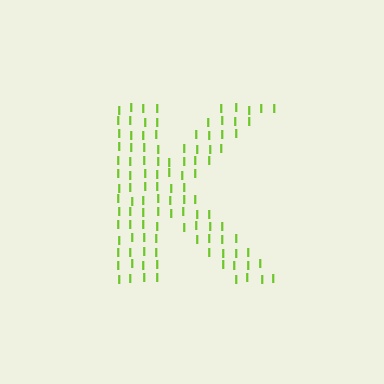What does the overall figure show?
The overall figure shows the letter K.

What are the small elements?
The small elements are letter I's.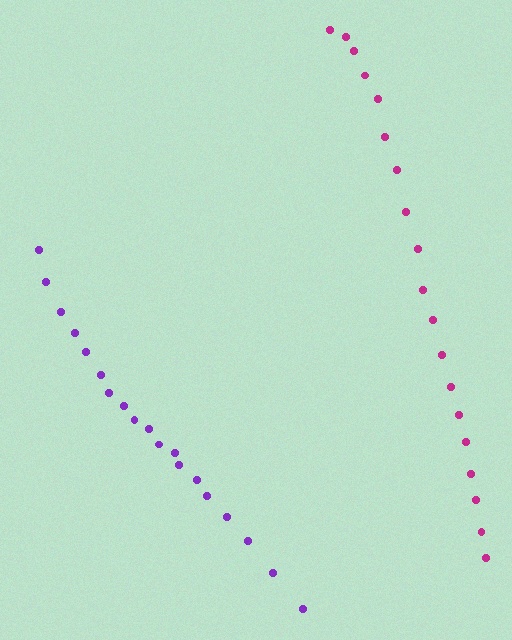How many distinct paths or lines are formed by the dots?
There are 2 distinct paths.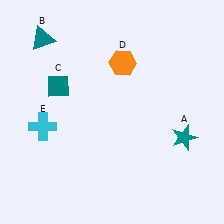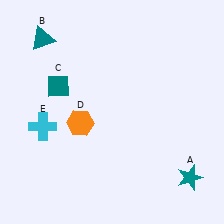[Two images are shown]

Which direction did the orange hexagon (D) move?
The orange hexagon (D) moved down.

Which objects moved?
The objects that moved are: the teal star (A), the orange hexagon (D).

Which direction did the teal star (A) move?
The teal star (A) moved down.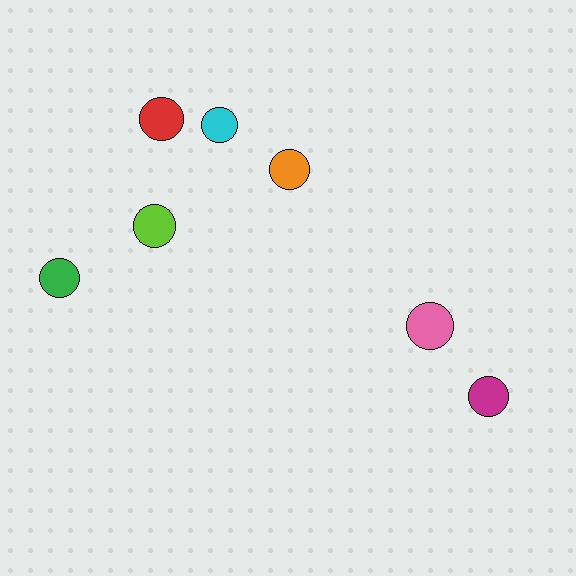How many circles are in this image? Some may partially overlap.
There are 7 circles.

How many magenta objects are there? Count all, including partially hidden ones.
There is 1 magenta object.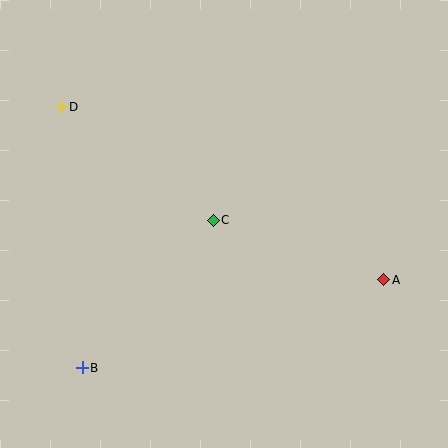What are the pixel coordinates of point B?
Point B is at (82, 368).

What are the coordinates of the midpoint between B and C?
The midpoint between B and C is at (148, 294).